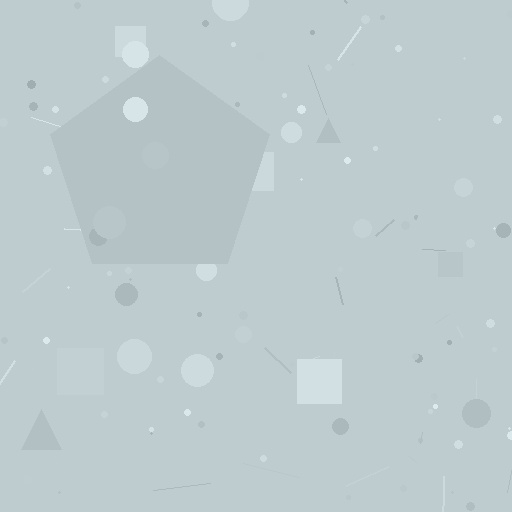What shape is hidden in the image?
A pentagon is hidden in the image.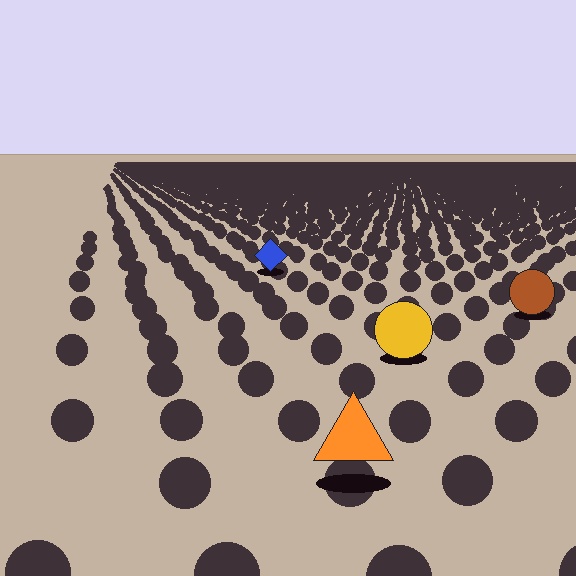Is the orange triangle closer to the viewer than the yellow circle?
Yes. The orange triangle is closer — you can tell from the texture gradient: the ground texture is coarser near it.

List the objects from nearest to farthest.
From nearest to farthest: the orange triangle, the yellow circle, the brown circle, the blue diamond.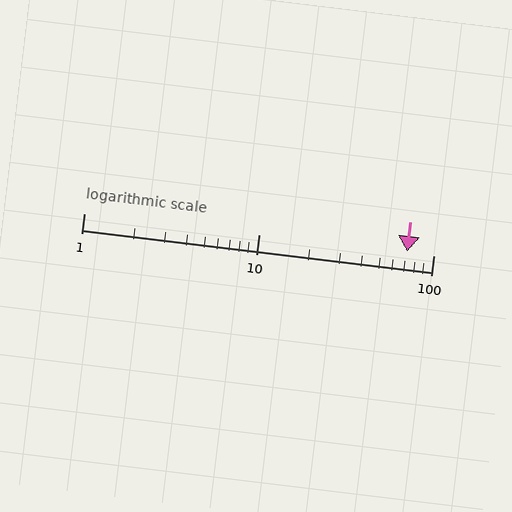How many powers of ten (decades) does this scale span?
The scale spans 2 decades, from 1 to 100.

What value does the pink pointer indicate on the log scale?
The pointer indicates approximately 71.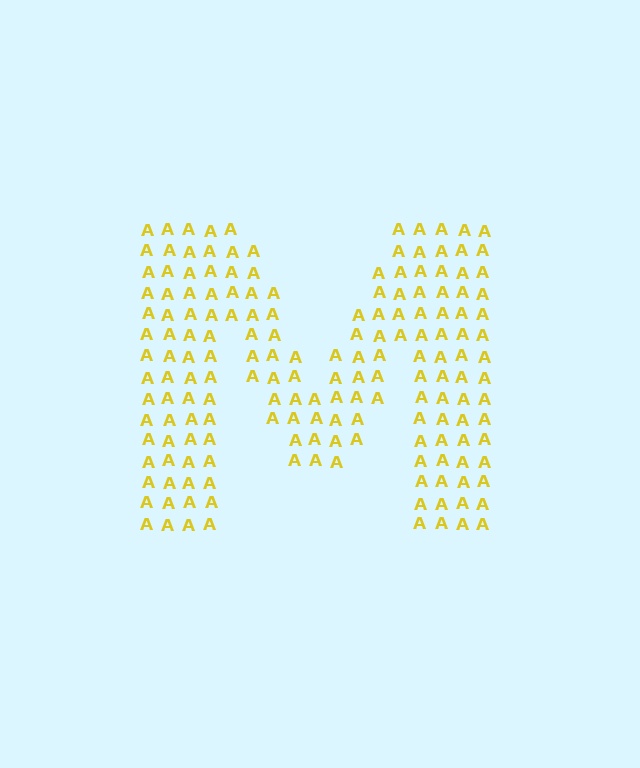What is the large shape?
The large shape is the letter M.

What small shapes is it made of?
It is made of small letter A's.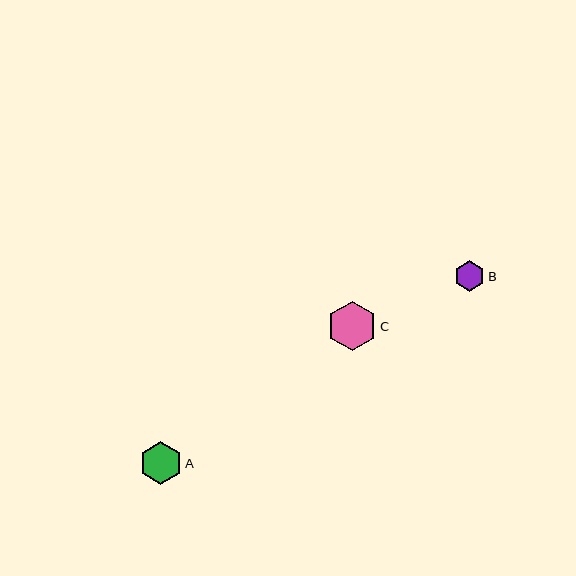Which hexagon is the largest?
Hexagon C is the largest with a size of approximately 49 pixels.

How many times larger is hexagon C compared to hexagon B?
Hexagon C is approximately 1.6 times the size of hexagon B.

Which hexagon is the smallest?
Hexagon B is the smallest with a size of approximately 30 pixels.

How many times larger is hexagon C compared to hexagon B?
Hexagon C is approximately 1.6 times the size of hexagon B.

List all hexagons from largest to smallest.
From largest to smallest: C, A, B.